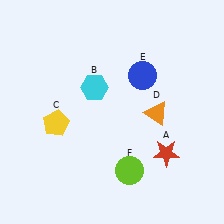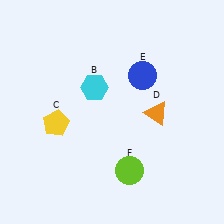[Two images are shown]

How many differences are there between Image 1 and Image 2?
There is 1 difference between the two images.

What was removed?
The red star (A) was removed in Image 2.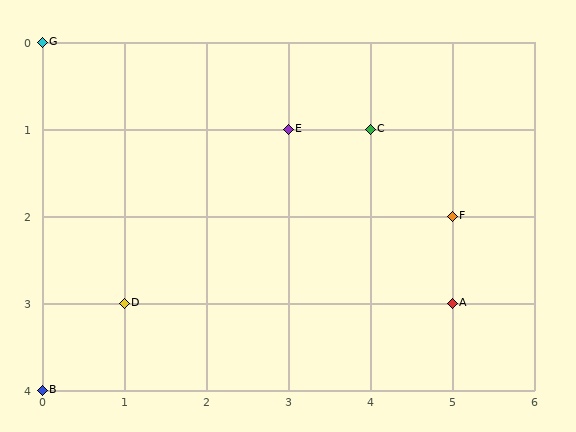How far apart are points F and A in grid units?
Points F and A are 1 row apart.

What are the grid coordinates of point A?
Point A is at grid coordinates (5, 3).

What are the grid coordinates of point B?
Point B is at grid coordinates (0, 4).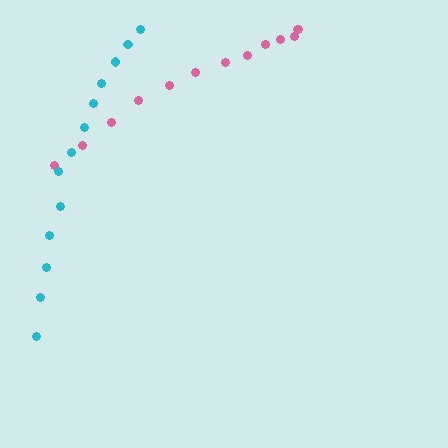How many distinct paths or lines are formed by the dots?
There are 2 distinct paths.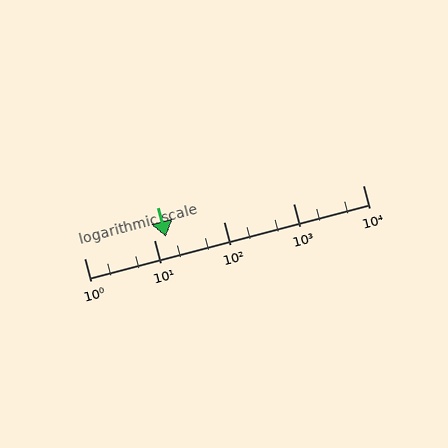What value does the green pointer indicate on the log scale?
The pointer indicates approximately 15.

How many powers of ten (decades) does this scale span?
The scale spans 4 decades, from 1 to 10000.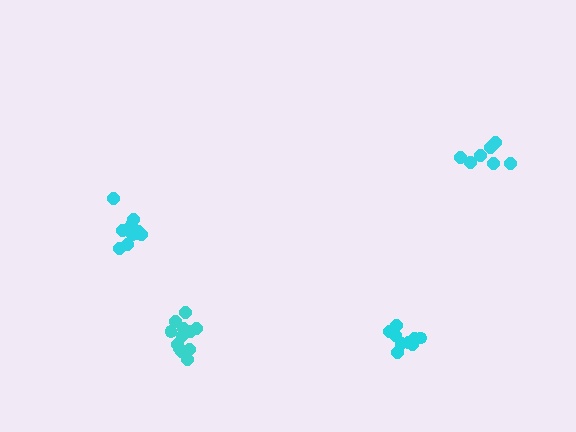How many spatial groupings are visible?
There are 4 spatial groupings.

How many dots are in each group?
Group 1: 7 dots, Group 2: 9 dots, Group 3: 12 dots, Group 4: 10 dots (38 total).